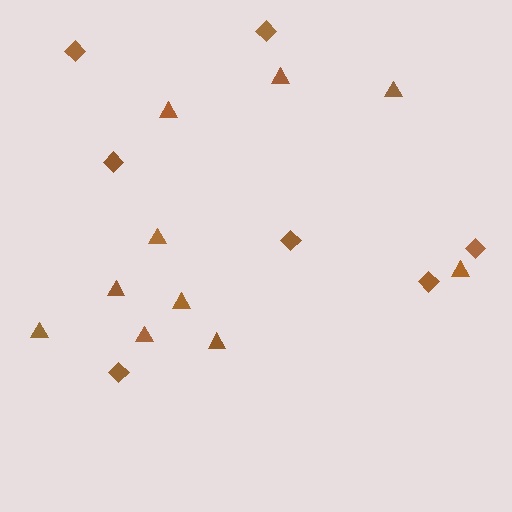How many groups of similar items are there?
There are 2 groups: one group of triangles (10) and one group of diamonds (7).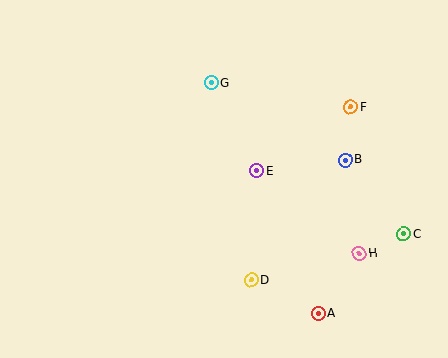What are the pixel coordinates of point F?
Point F is at (351, 107).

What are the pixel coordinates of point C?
Point C is at (404, 234).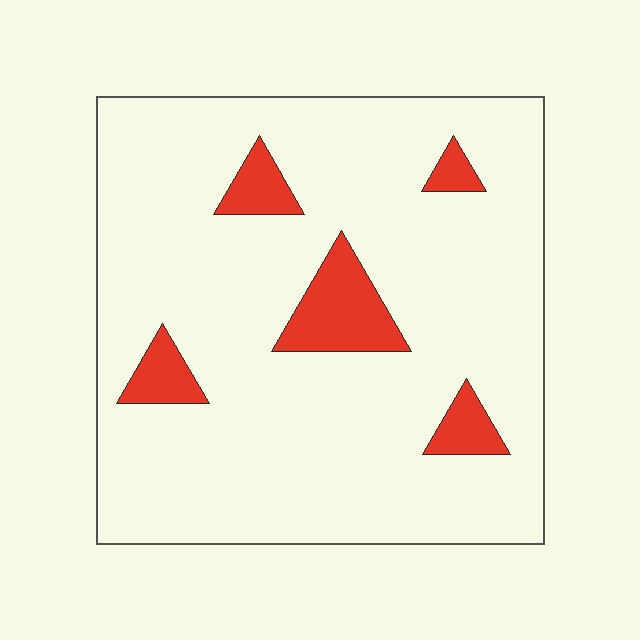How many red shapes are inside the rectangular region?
5.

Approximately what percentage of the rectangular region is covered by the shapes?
Approximately 10%.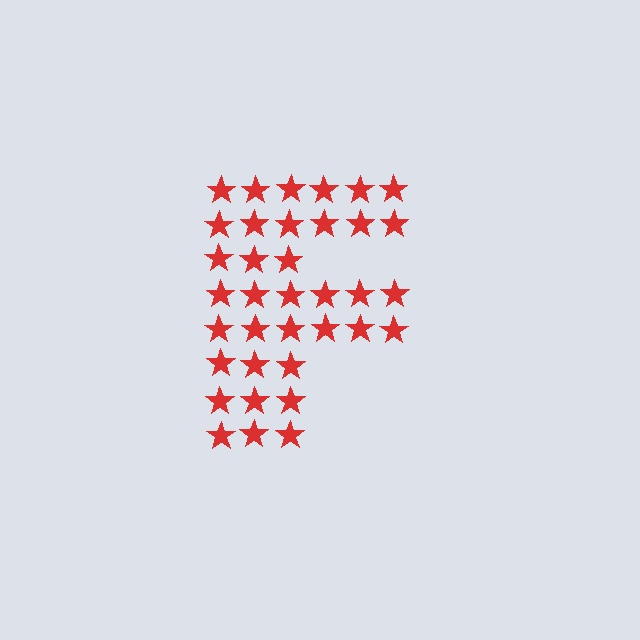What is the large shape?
The large shape is the letter F.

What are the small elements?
The small elements are stars.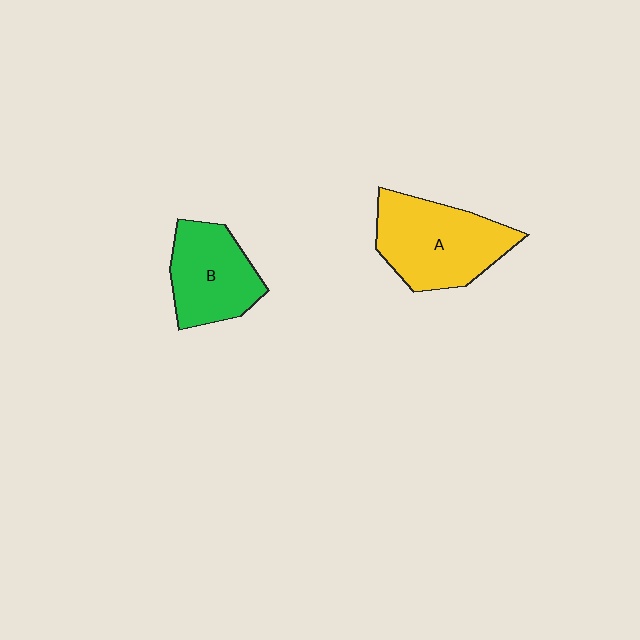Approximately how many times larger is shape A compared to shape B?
Approximately 1.3 times.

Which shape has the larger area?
Shape A (yellow).